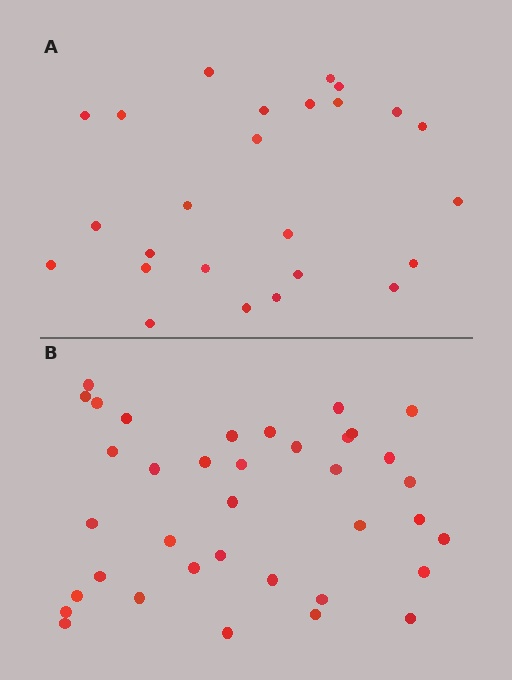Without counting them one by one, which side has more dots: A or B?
Region B (the bottom region) has more dots.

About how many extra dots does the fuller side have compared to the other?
Region B has roughly 12 or so more dots than region A.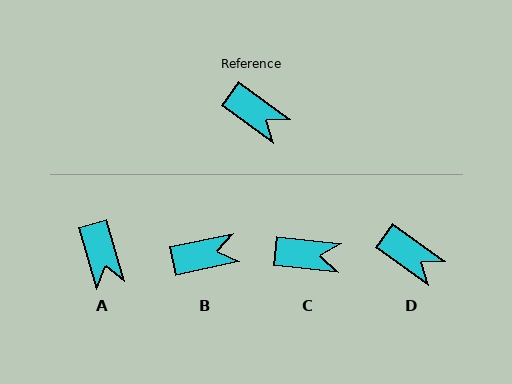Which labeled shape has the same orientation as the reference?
D.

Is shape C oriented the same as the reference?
No, it is off by about 30 degrees.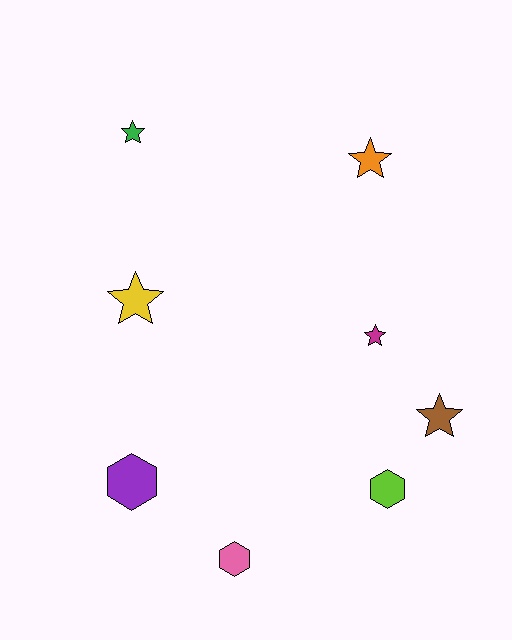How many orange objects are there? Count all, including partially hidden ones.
There is 1 orange object.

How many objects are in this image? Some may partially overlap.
There are 8 objects.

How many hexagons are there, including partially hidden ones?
There are 3 hexagons.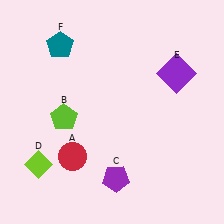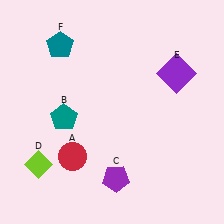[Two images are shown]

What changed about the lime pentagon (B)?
In Image 1, B is lime. In Image 2, it changed to teal.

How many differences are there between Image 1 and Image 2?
There is 1 difference between the two images.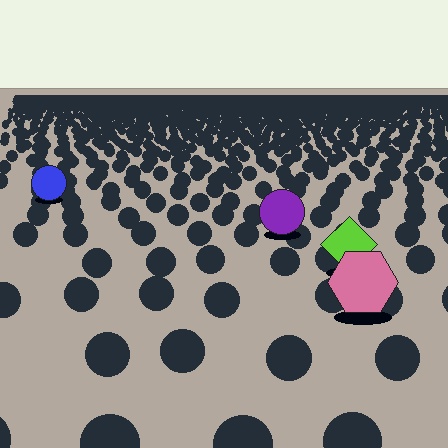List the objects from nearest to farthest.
From nearest to farthest: the pink hexagon, the lime diamond, the purple circle, the blue circle.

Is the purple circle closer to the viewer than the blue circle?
Yes. The purple circle is closer — you can tell from the texture gradient: the ground texture is coarser near it.